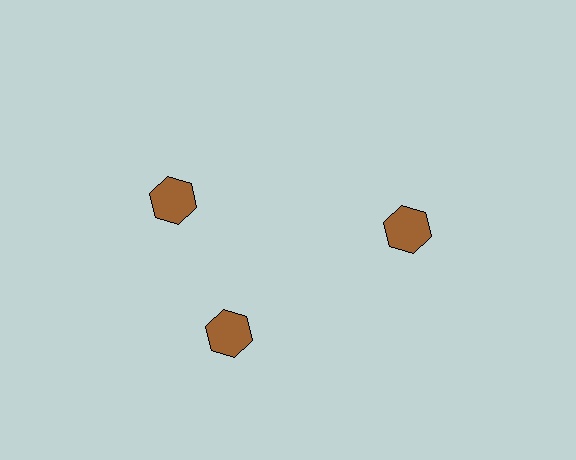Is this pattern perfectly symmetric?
No. The 3 brown hexagons are arranged in a ring, but one element near the 11 o'clock position is rotated out of alignment along the ring, breaking the 3-fold rotational symmetry.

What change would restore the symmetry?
The symmetry would be restored by rotating it back into even spacing with its neighbors so that all 3 hexagons sit at equal angles and equal distance from the center.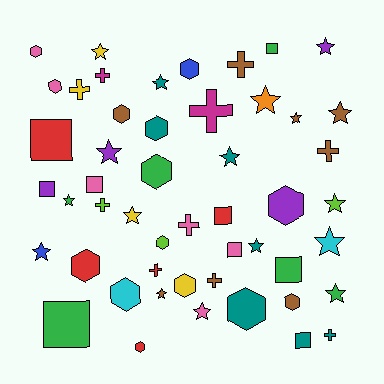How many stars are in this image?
There are 17 stars.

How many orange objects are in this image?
There is 1 orange object.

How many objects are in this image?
There are 50 objects.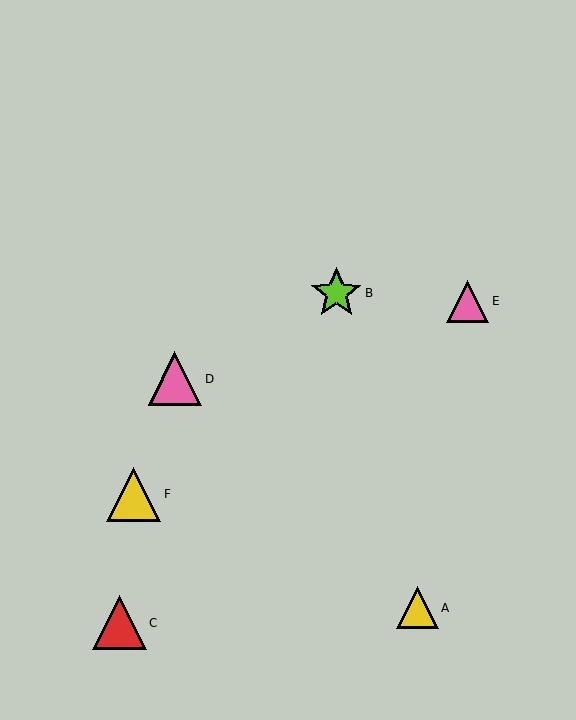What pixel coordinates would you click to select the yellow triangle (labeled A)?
Click at (417, 608) to select the yellow triangle A.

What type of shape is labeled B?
Shape B is a lime star.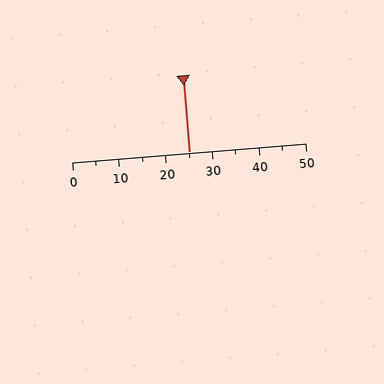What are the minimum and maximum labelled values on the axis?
The axis runs from 0 to 50.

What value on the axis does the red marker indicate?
The marker indicates approximately 25.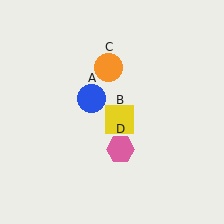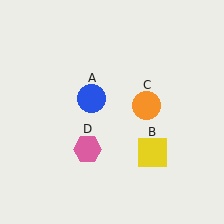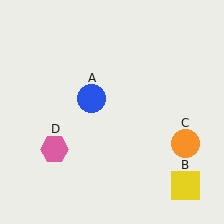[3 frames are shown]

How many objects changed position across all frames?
3 objects changed position: yellow square (object B), orange circle (object C), pink hexagon (object D).